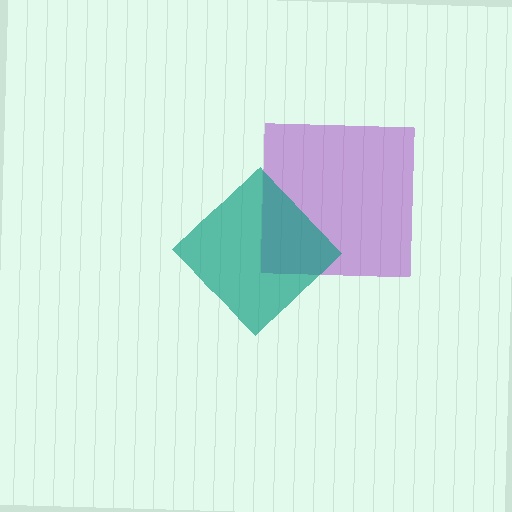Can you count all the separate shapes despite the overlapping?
Yes, there are 2 separate shapes.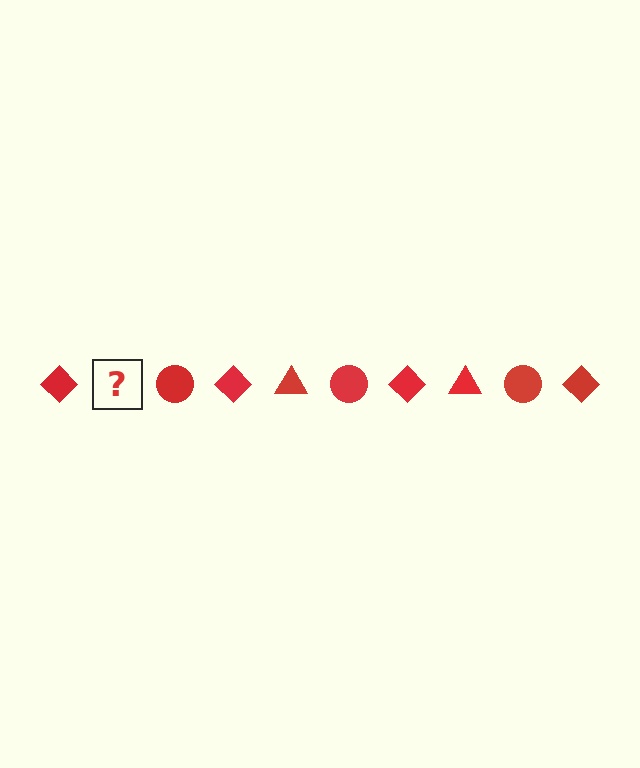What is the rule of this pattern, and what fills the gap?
The rule is that the pattern cycles through diamond, triangle, circle shapes in red. The gap should be filled with a red triangle.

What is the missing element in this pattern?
The missing element is a red triangle.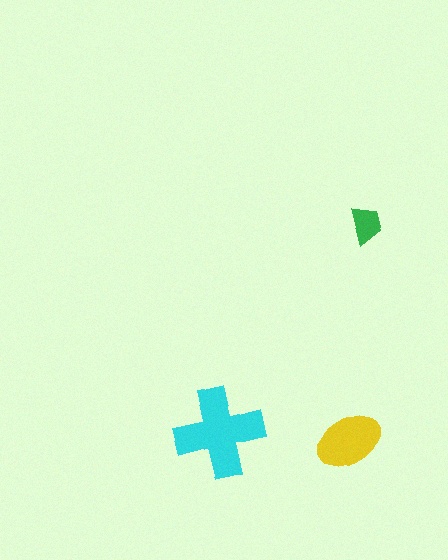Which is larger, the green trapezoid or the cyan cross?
The cyan cross.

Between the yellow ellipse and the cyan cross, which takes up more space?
The cyan cross.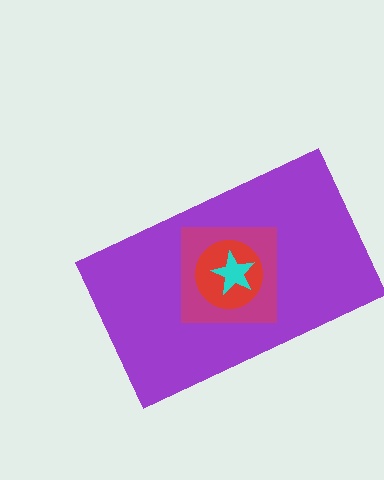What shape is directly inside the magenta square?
The red circle.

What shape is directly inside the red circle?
The cyan star.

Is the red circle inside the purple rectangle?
Yes.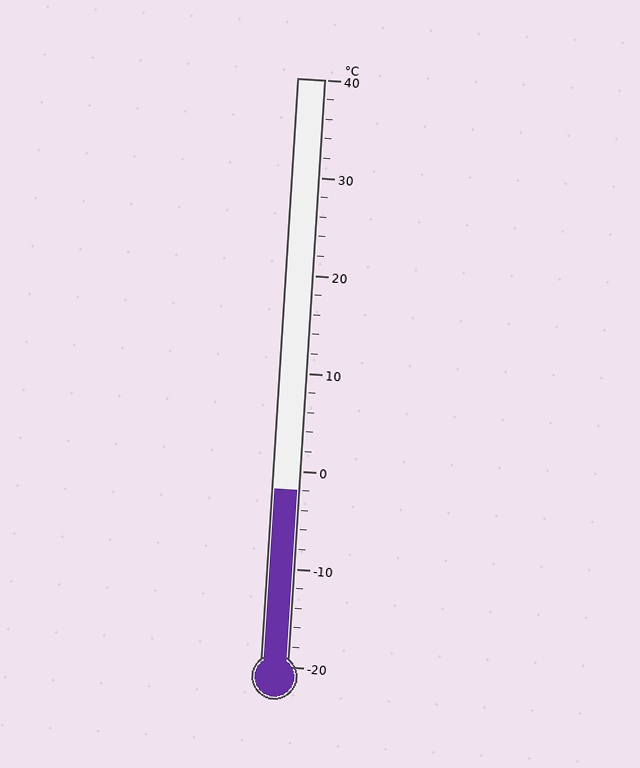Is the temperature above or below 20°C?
The temperature is below 20°C.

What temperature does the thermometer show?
The thermometer shows approximately -2°C.